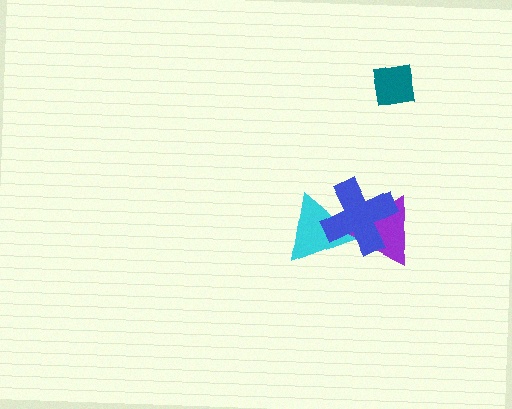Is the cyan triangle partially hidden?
Yes, it is partially covered by another shape.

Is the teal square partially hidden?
No, no other shape covers it.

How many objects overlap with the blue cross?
2 objects overlap with the blue cross.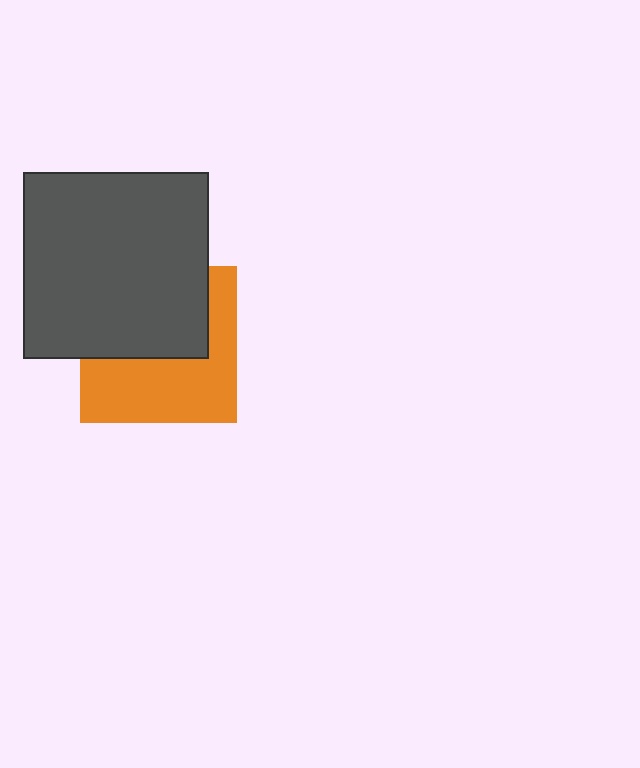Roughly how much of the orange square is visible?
About half of it is visible (roughly 51%).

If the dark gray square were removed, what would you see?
You would see the complete orange square.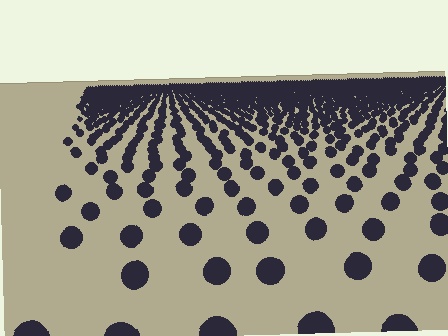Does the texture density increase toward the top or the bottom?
Density increases toward the top.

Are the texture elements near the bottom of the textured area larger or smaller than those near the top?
Larger. Near the bottom, elements are closer to the viewer and appear at a bigger on-screen size.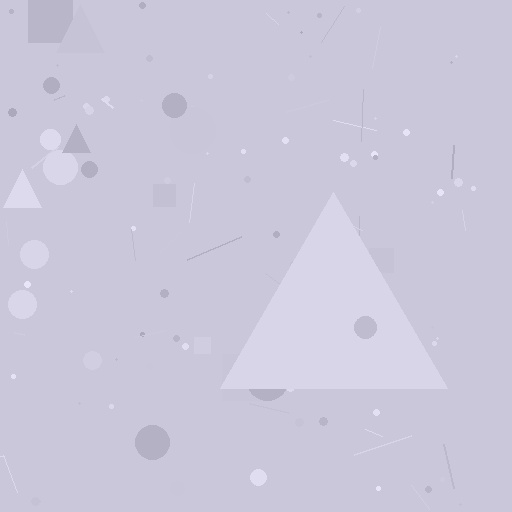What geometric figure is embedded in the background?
A triangle is embedded in the background.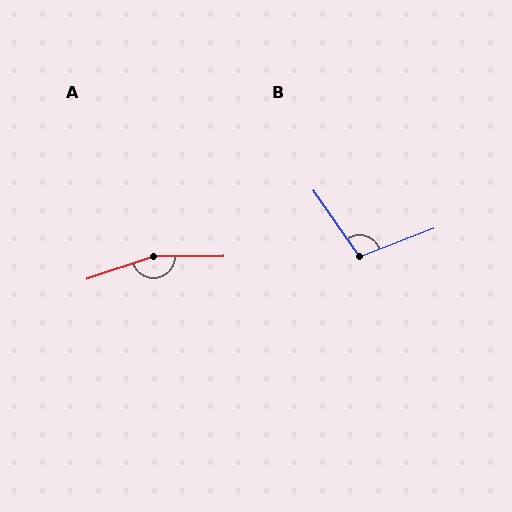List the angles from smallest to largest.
B (104°), A (162°).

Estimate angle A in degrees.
Approximately 162 degrees.